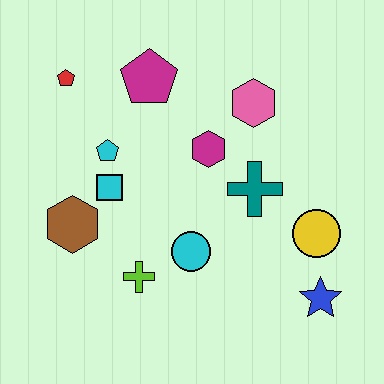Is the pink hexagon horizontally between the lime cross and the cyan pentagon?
No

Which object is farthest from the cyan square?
The blue star is farthest from the cyan square.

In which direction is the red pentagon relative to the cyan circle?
The red pentagon is above the cyan circle.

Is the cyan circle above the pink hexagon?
No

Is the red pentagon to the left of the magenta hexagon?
Yes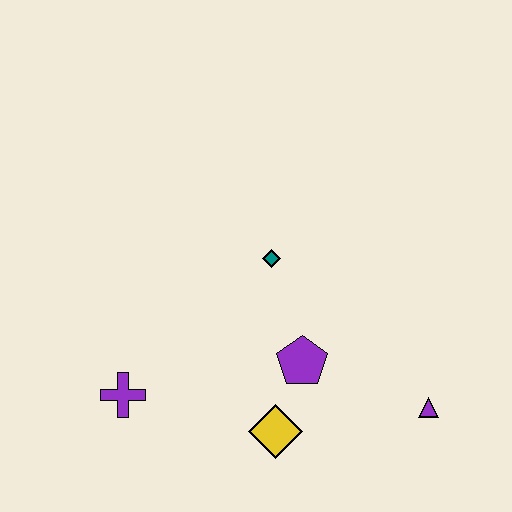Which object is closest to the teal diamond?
The purple pentagon is closest to the teal diamond.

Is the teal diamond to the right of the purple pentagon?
No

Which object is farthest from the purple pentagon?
The purple cross is farthest from the purple pentagon.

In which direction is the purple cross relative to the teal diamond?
The purple cross is to the left of the teal diamond.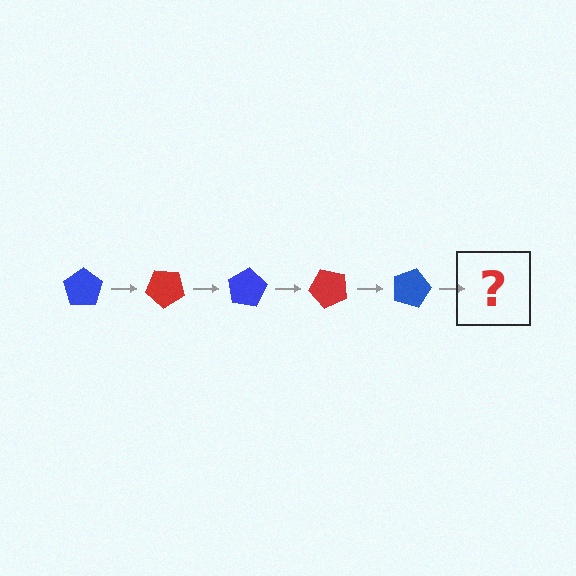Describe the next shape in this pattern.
It should be a red pentagon, rotated 200 degrees from the start.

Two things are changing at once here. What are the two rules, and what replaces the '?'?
The two rules are that it rotates 40 degrees each step and the color cycles through blue and red. The '?' should be a red pentagon, rotated 200 degrees from the start.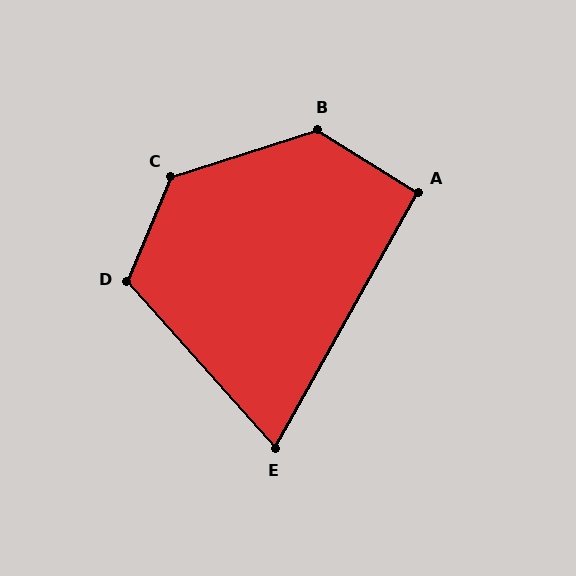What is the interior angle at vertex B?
Approximately 130 degrees (obtuse).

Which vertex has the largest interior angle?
C, at approximately 131 degrees.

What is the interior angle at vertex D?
Approximately 115 degrees (obtuse).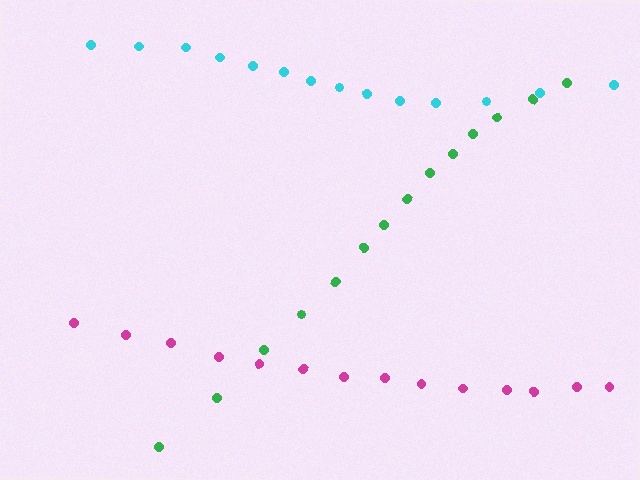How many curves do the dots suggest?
There are 3 distinct paths.